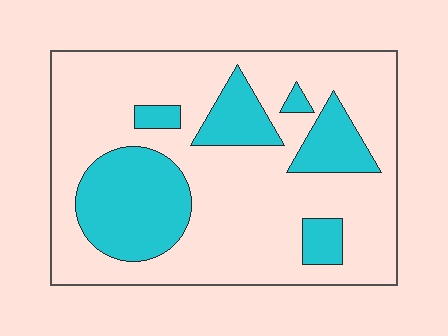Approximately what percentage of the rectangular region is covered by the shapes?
Approximately 25%.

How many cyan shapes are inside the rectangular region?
6.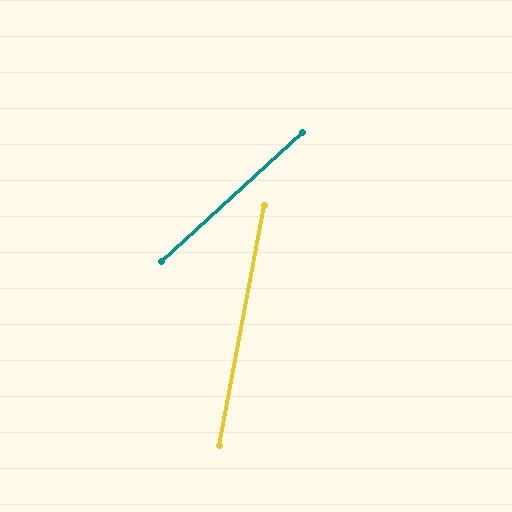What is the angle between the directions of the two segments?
Approximately 37 degrees.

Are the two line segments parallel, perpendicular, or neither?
Neither parallel nor perpendicular — they differ by about 37°.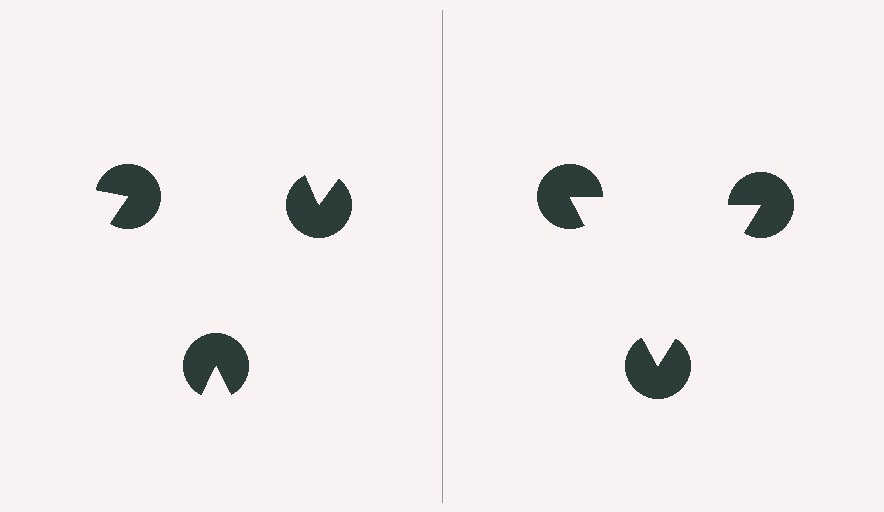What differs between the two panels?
The pac-man discs are positioned identically on both sides; only the wedge orientations differ. On the right they align to a triangle; on the left they are misaligned.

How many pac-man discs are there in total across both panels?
6 — 3 on each side.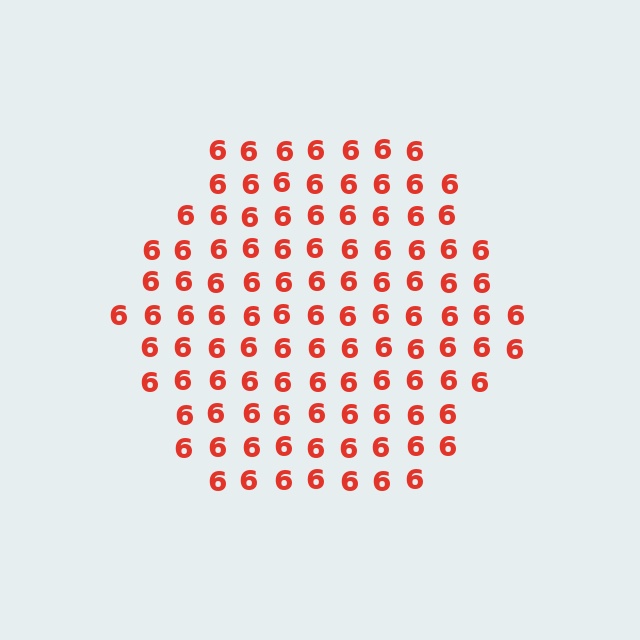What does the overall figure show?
The overall figure shows a hexagon.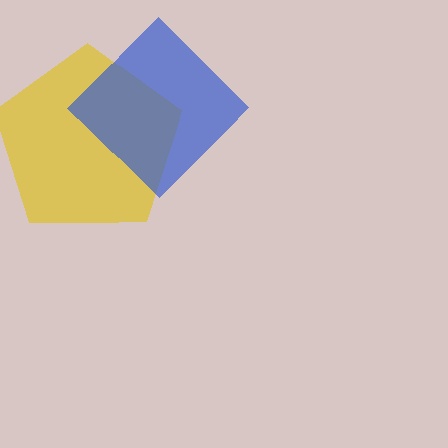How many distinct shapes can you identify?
There are 2 distinct shapes: a yellow pentagon, a blue diamond.